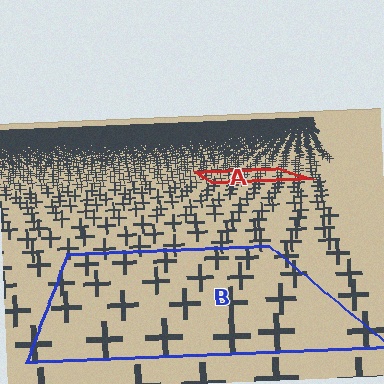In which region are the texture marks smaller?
The texture marks are smaller in region A, because it is farther away.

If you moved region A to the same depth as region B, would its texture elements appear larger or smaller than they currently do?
They would appear larger. At a closer depth, the same texture elements are projected at a bigger on-screen size.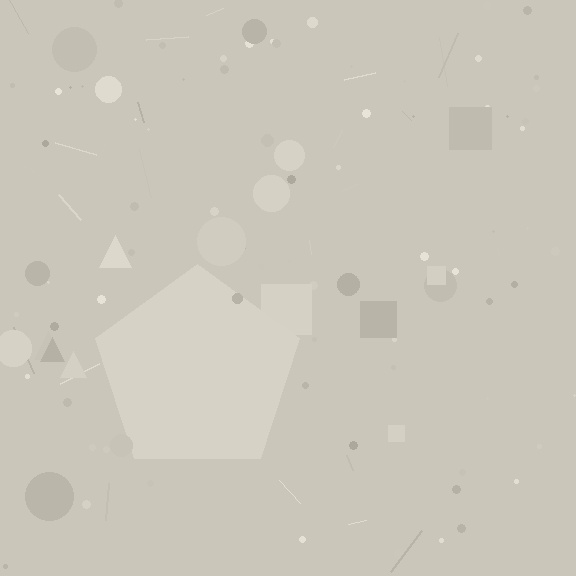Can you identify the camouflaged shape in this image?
The camouflaged shape is a pentagon.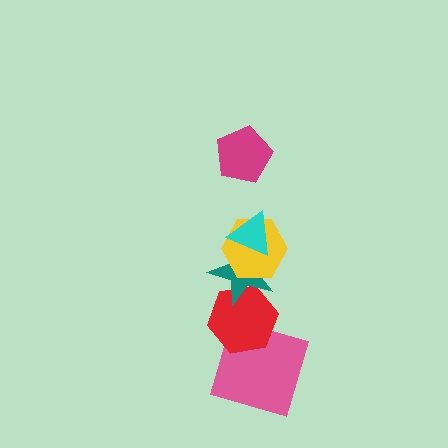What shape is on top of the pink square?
The red hexagon is on top of the pink square.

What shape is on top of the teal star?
The yellow hexagon is on top of the teal star.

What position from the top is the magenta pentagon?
The magenta pentagon is 1st from the top.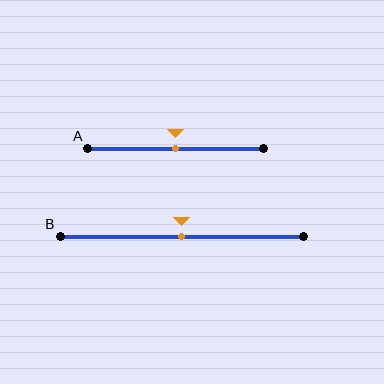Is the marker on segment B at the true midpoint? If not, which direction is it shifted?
Yes, the marker on segment B is at the true midpoint.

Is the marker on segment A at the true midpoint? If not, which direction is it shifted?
Yes, the marker on segment A is at the true midpoint.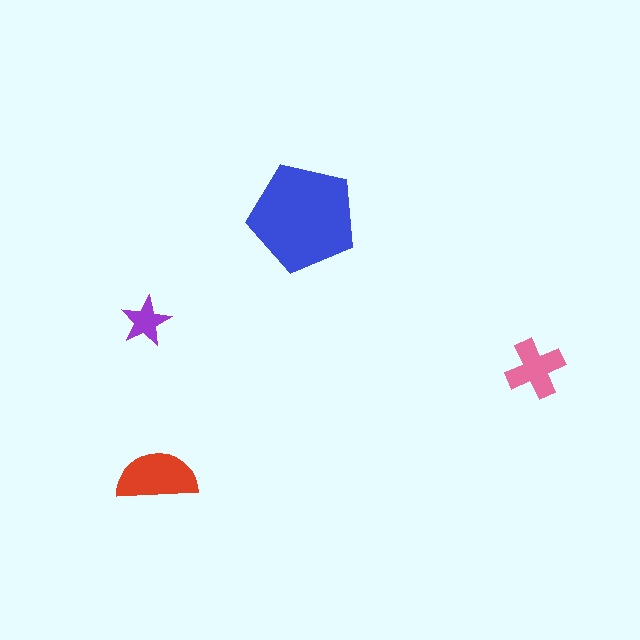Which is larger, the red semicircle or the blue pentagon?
The blue pentagon.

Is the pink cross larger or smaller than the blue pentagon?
Smaller.